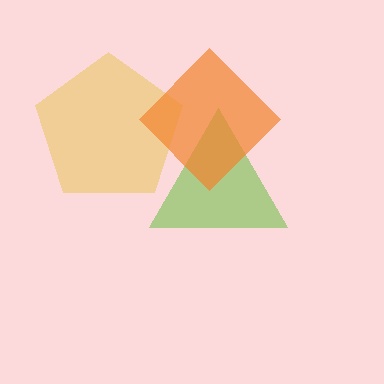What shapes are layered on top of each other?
The layered shapes are: a lime triangle, a yellow pentagon, an orange diamond.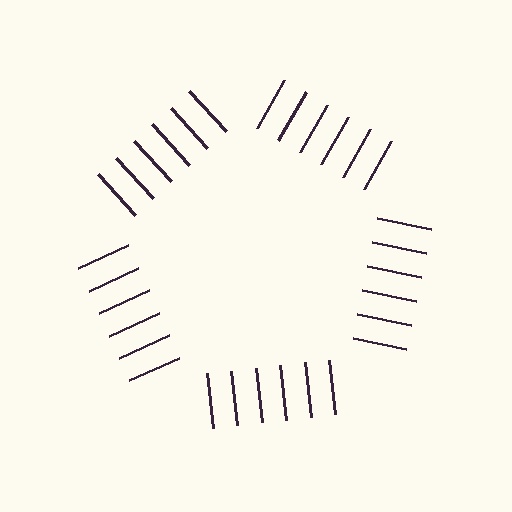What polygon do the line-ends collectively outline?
An illusory pentagon — the line segments terminate on its edges but no continuous stroke is drawn.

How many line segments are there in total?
30 — 6 along each of the 5 edges.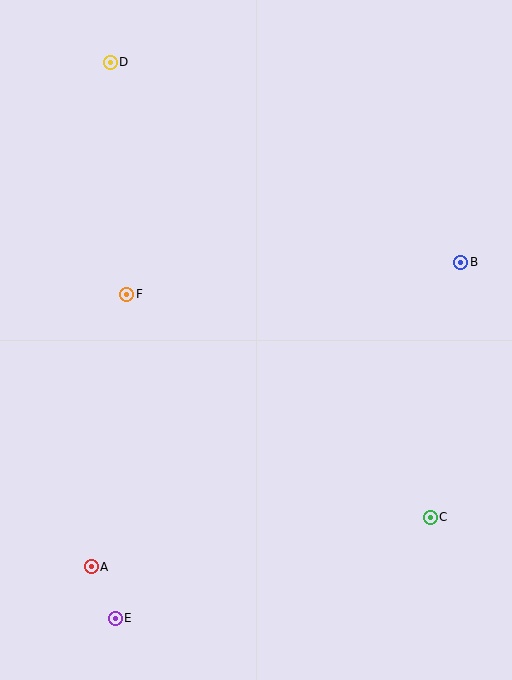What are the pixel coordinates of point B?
Point B is at (461, 262).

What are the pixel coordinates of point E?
Point E is at (115, 618).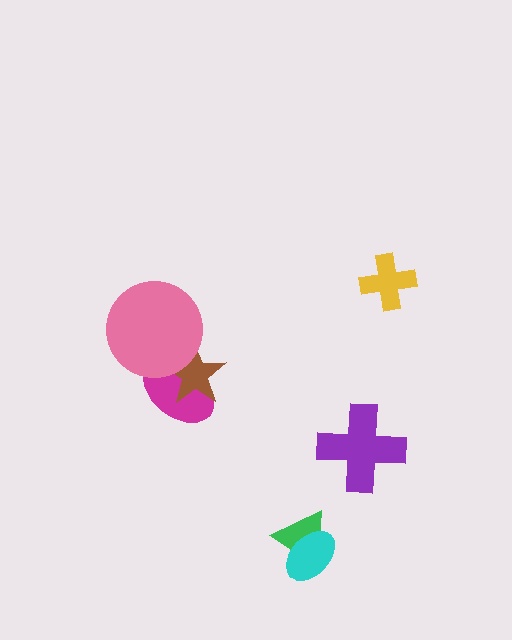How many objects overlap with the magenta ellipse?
2 objects overlap with the magenta ellipse.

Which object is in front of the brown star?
The pink circle is in front of the brown star.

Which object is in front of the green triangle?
The cyan ellipse is in front of the green triangle.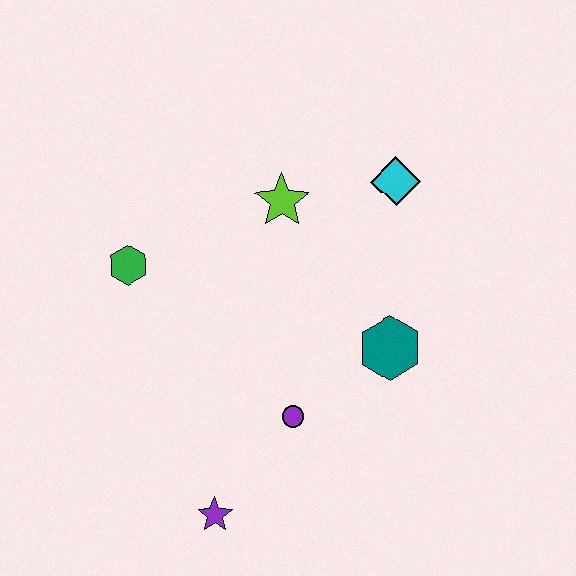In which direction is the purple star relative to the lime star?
The purple star is below the lime star.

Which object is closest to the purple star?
The purple circle is closest to the purple star.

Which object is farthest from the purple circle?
The cyan diamond is farthest from the purple circle.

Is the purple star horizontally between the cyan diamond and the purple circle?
No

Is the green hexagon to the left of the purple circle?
Yes